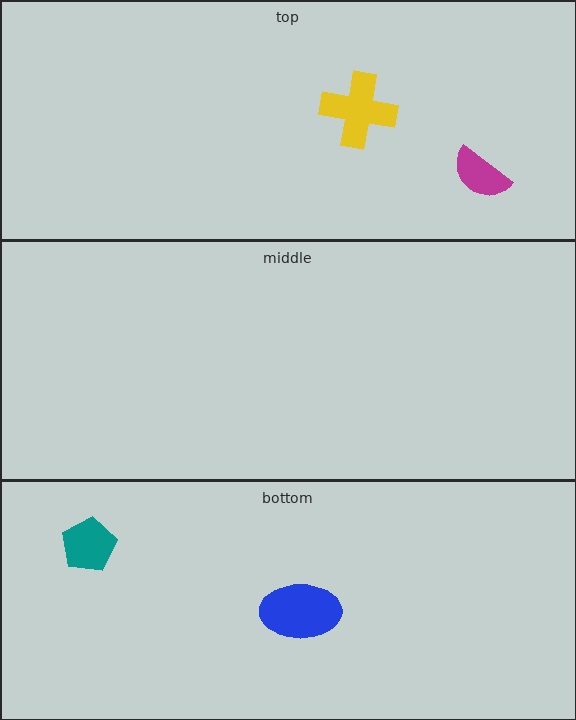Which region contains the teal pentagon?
The bottom region.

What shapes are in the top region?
The magenta semicircle, the yellow cross.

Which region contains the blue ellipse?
The bottom region.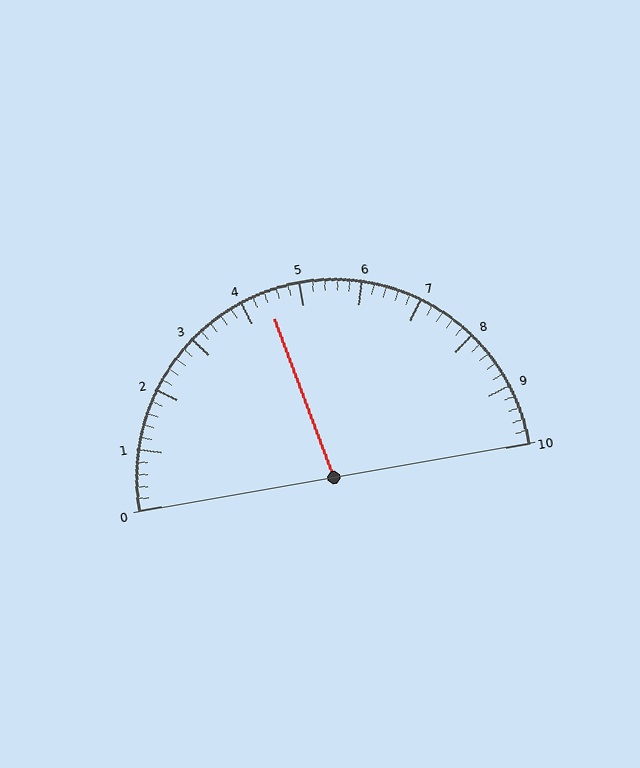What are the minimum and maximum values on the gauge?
The gauge ranges from 0 to 10.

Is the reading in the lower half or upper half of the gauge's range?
The reading is in the lower half of the range (0 to 10).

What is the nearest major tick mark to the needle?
The nearest major tick mark is 4.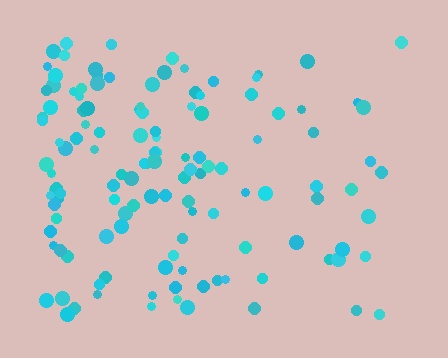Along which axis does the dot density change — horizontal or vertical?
Horizontal.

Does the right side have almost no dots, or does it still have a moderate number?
Still a moderate number, just noticeably fewer than the left.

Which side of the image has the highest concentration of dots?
The left.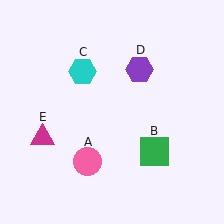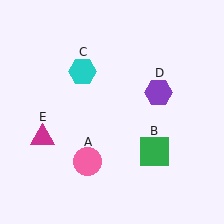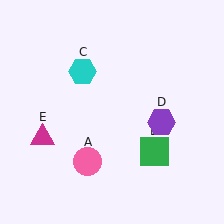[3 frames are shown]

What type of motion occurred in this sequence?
The purple hexagon (object D) rotated clockwise around the center of the scene.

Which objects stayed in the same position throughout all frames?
Pink circle (object A) and green square (object B) and cyan hexagon (object C) and magenta triangle (object E) remained stationary.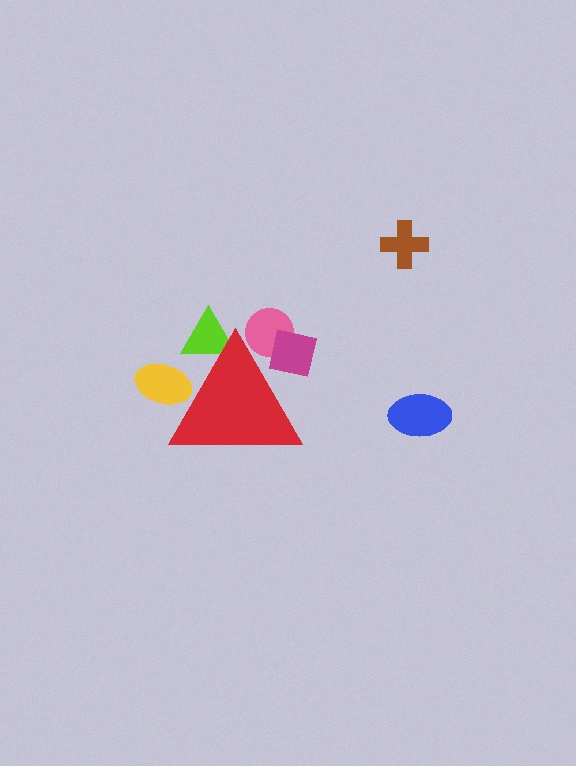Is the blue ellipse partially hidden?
No, the blue ellipse is fully visible.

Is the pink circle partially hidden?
Yes, the pink circle is partially hidden behind the red triangle.